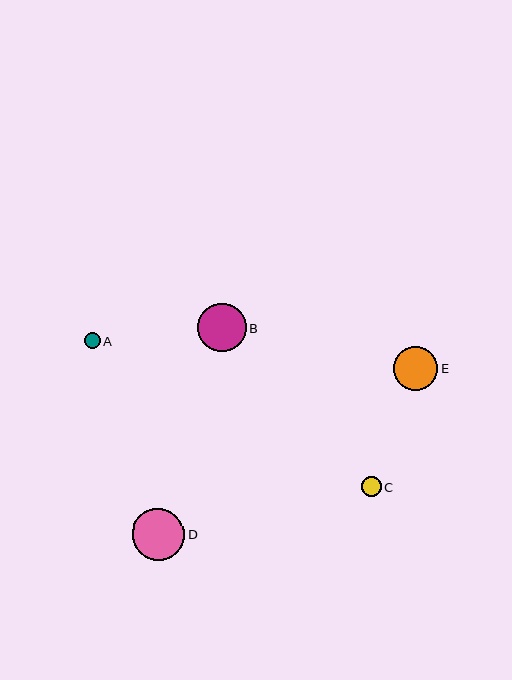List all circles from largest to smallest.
From largest to smallest: D, B, E, C, A.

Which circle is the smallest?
Circle A is the smallest with a size of approximately 16 pixels.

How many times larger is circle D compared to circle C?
Circle D is approximately 2.6 times the size of circle C.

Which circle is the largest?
Circle D is the largest with a size of approximately 52 pixels.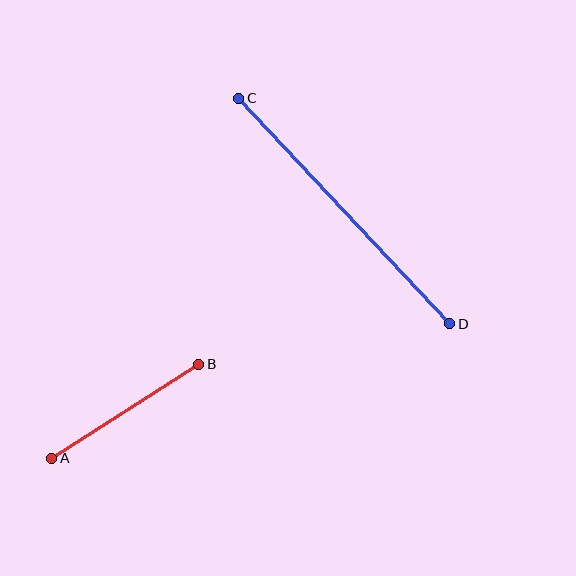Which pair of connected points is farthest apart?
Points C and D are farthest apart.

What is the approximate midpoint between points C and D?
The midpoint is at approximately (344, 211) pixels.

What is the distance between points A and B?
The distance is approximately 175 pixels.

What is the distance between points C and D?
The distance is approximately 309 pixels.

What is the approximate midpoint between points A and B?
The midpoint is at approximately (125, 411) pixels.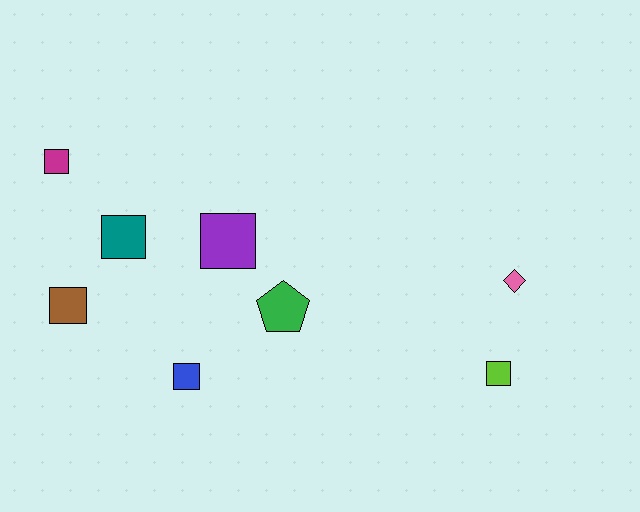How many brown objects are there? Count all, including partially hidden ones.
There is 1 brown object.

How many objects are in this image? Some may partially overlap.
There are 8 objects.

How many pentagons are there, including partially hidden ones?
There is 1 pentagon.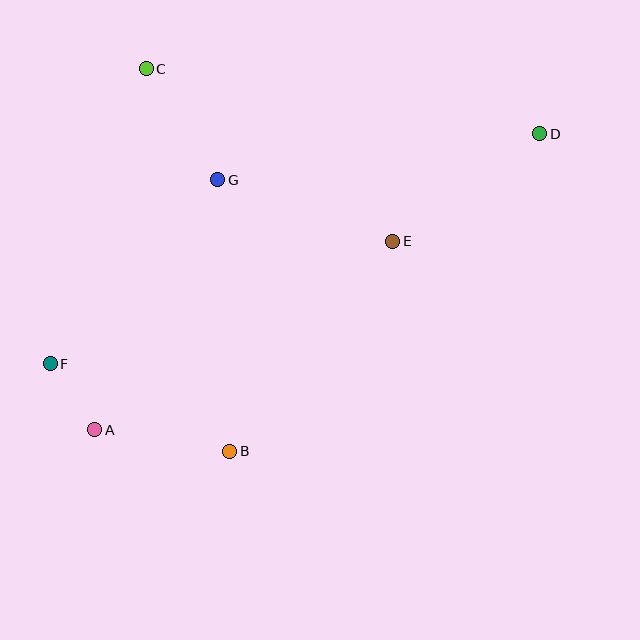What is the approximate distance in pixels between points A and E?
The distance between A and E is approximately 352 pixels.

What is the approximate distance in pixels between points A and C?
The distance between A and C is approximately 364 pixels.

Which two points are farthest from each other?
Points D and F are farthest from each other.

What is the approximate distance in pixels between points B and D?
The distance between B and D is approximately 444 pixels.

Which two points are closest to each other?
Points A and F are closest to each other.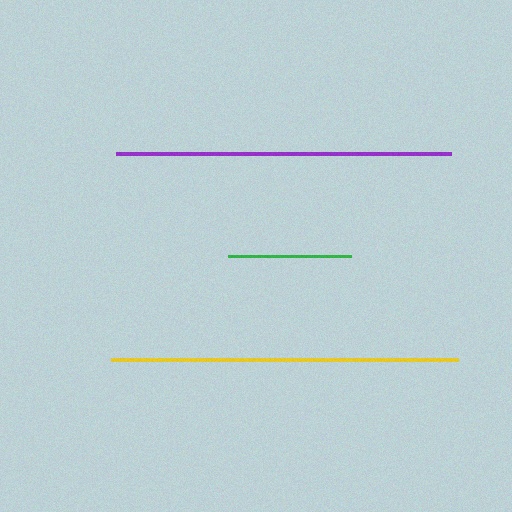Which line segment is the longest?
The yellow line is the longest at approximately 347 pixels.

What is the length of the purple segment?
The purple segment is approximately 335 pixels long.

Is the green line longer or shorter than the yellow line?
The yellow line is longer than the green line.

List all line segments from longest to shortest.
From longest to shortest: yellow, purple, green.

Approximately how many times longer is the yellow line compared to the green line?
The yellow line is approximately 2.8 times the length of the green line.